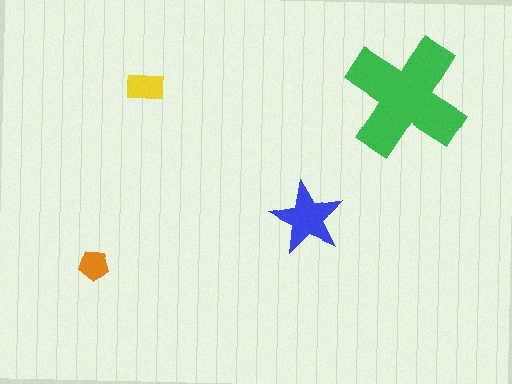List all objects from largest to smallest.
The green cross, the blue star, the yellow rectangle, the orange pentagon.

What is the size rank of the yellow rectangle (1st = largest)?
3rd.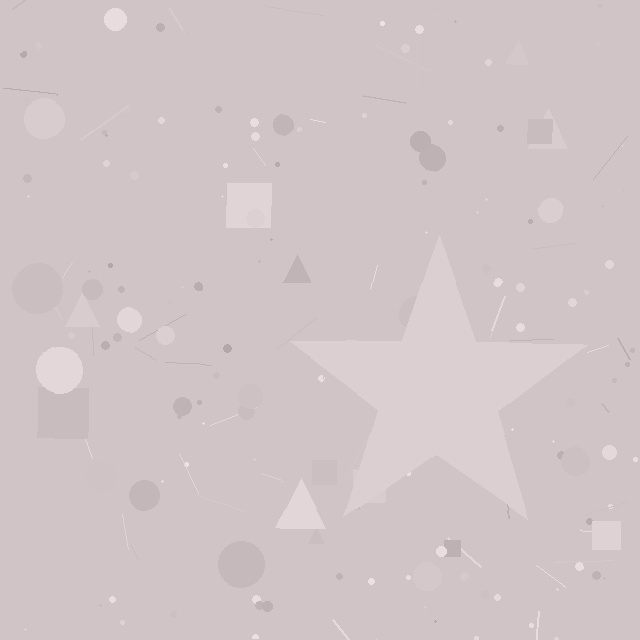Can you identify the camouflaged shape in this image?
The camouflaged shape is a star.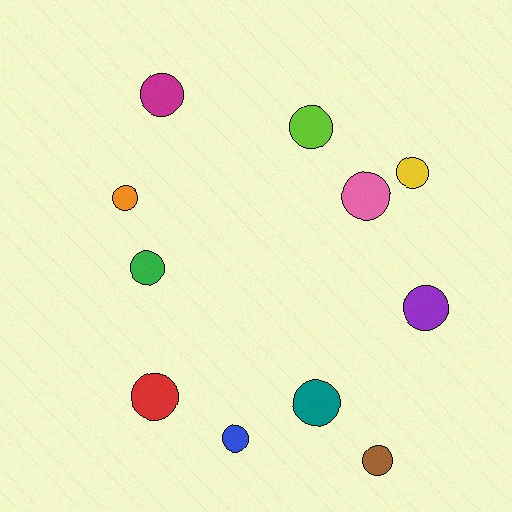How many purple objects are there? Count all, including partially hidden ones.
There is 1 purple object.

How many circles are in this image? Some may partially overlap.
There are 11 circles.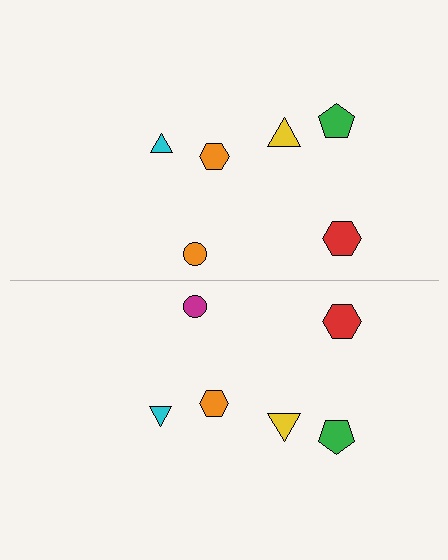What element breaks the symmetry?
The magenta circle on the bottom side breaks the symmetry — its mirror counterpart is orange.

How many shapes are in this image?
There are 12 shapes in this image.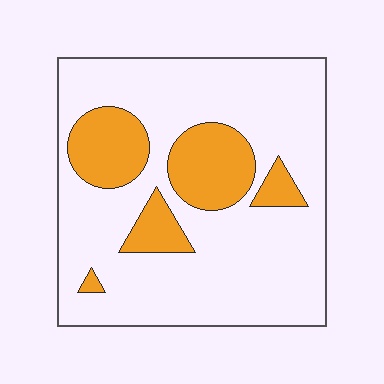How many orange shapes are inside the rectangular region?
5.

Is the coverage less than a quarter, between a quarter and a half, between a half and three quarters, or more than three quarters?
Less than a quarter.